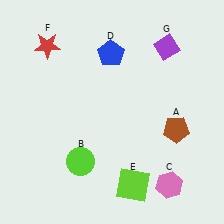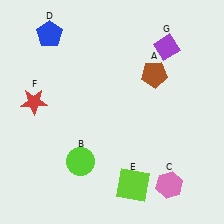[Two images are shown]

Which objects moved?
The objects that moved are: the brown pentagon (A), the blue pentagon (D), the red star (F).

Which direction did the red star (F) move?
The red star (F) moved down.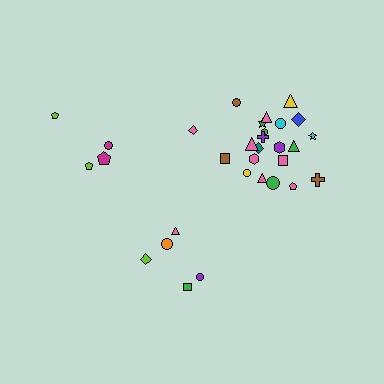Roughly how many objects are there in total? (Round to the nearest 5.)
Roughly 30 objects in total.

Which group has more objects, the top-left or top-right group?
The top-right group.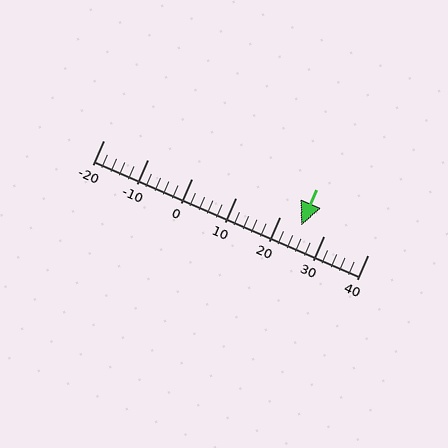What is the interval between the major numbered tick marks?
The major tick marks are spaced 10 units apart.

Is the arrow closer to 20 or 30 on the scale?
The arrow is closer to 20.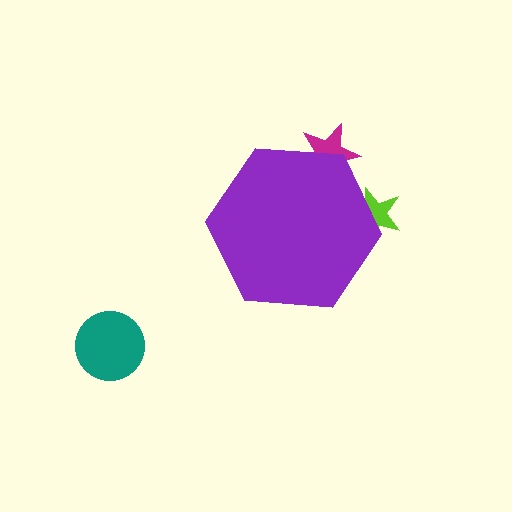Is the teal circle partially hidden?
No, the teal circle is fully visible.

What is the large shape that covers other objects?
A purple hexagon.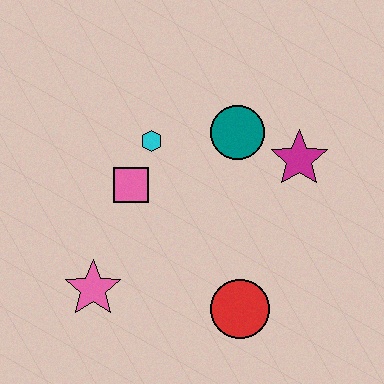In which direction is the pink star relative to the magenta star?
The pink star is to the left of the magenta star.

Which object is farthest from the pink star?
The magenta star is farthest from the pink star.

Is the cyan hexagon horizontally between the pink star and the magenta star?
Yes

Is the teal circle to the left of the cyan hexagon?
No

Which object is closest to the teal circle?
The magenta star is closest to the teal circle.